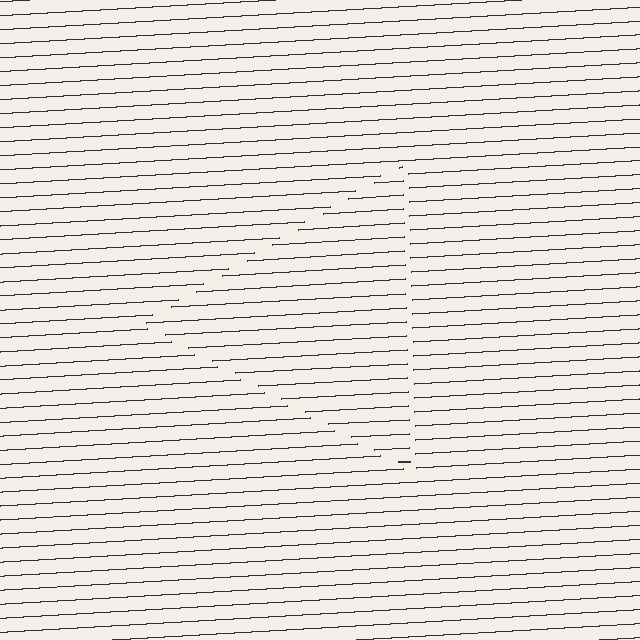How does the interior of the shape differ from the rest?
The interior of the shape contains the same grating, shifted by half a period — the contour is defined by the phase discontinuity where line-ends from the inner and outer gratings abut.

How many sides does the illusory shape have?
3 sides — the line-ends trace a triangle.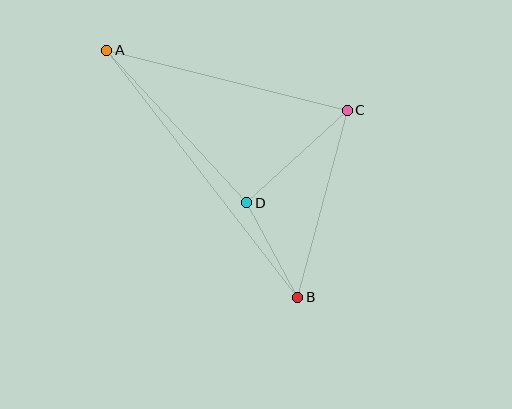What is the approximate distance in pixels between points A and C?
The distance between A and C is approximately 248 pixels.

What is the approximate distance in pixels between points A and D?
The distance between A and D is approximately 207 pixels.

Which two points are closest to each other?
Points B and D are closest to each other.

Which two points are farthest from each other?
Points A and B are farthest from each other.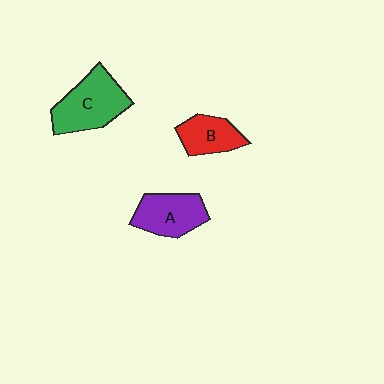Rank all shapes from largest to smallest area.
From largest to smallest: C (green), A (purple), B (red).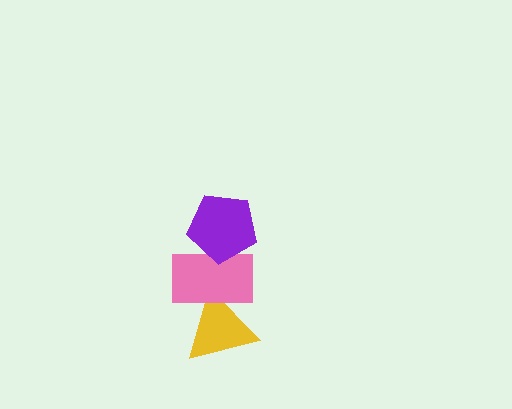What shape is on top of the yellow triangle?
The pink rectangle is on top of the yellow triangle.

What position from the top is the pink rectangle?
The pink rectangle is 2nd from the top.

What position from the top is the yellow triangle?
The yellow triangle is 3rd from the top.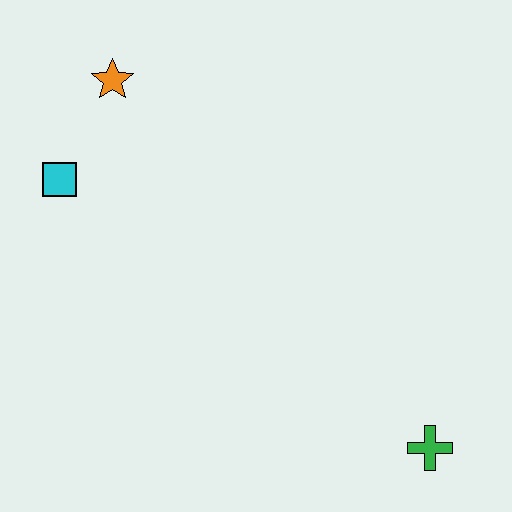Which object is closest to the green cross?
The cyan square is closest to the green cross.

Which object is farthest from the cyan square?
The green cross is farthest from the cyan square.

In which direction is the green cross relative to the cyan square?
The green cross is to the right of the cyan square.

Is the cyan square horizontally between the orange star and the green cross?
No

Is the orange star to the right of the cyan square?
Yes